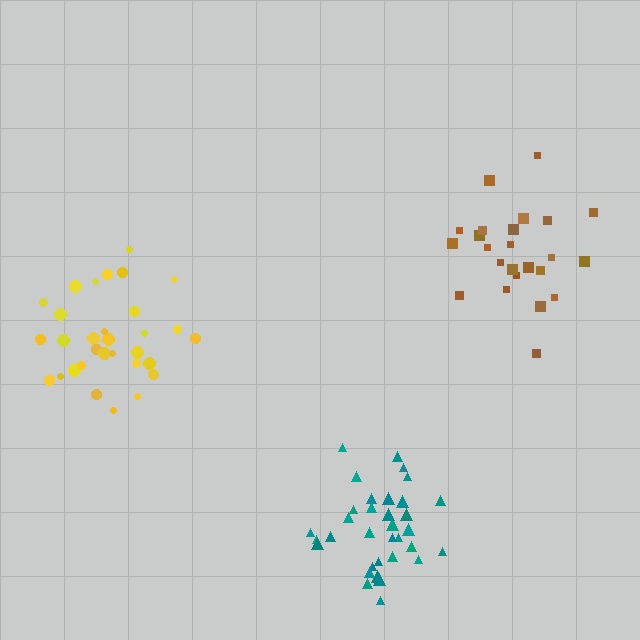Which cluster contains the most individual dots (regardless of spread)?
Teal (34).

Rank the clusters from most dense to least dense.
teal, brown, yellow.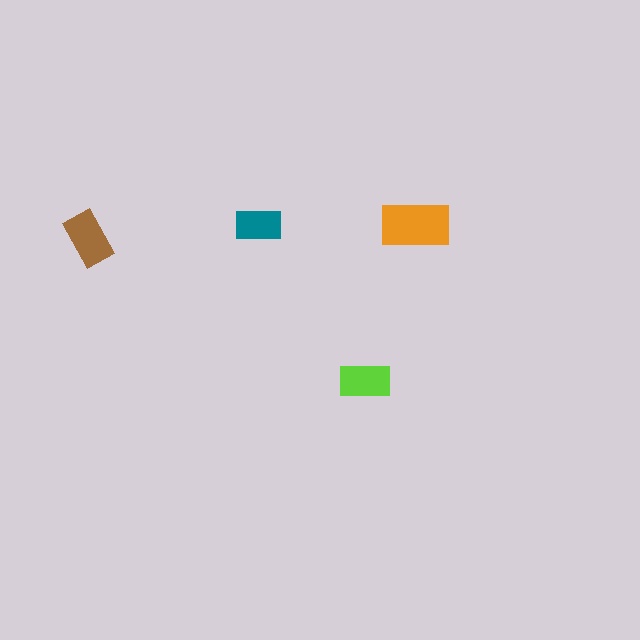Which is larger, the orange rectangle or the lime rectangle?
The orange one.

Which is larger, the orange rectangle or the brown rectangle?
The orange one.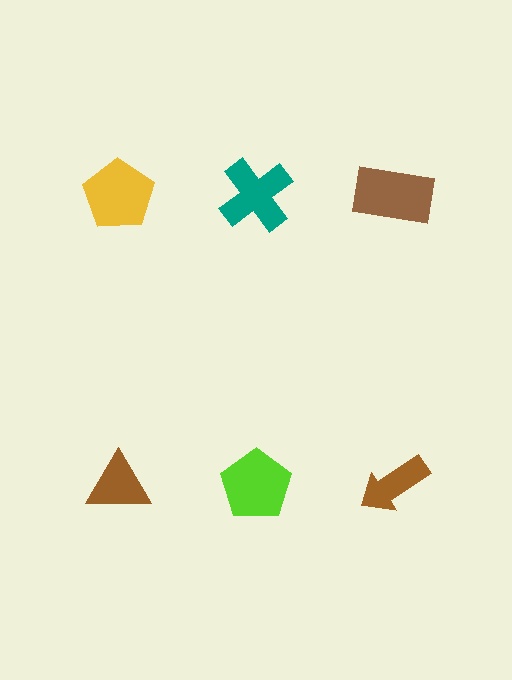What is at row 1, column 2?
A teal cross.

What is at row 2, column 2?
A lime pentagon.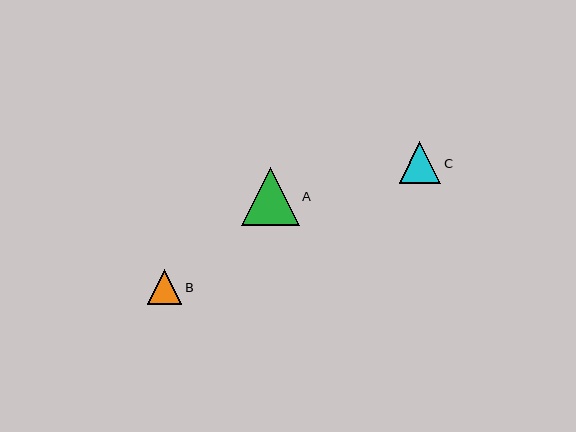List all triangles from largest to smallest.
From largest to smallest: A, C, B.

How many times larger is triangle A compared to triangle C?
Triangle A is approximately 1.4 times the size of triangle C.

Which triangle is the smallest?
Triangle B is the smallest with a size of approximately 35 pixels.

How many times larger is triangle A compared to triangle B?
Triangle A is approximately 1.7 times the size of triangle B.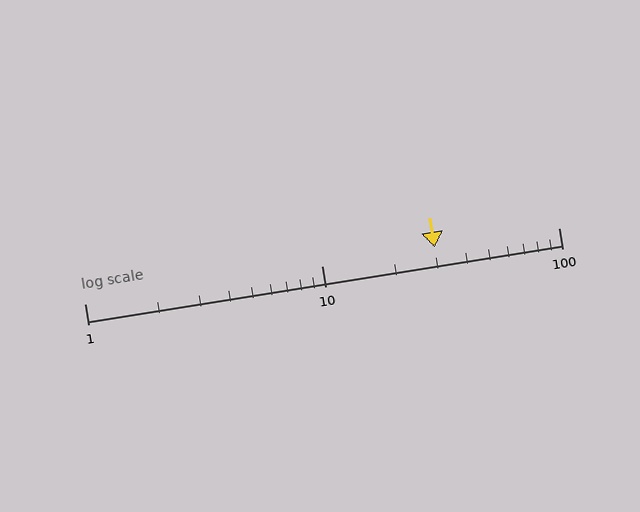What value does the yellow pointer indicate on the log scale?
The pointer indicates approximately 30.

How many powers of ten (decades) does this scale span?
The scale spans 2 decades, from 1 to 100.